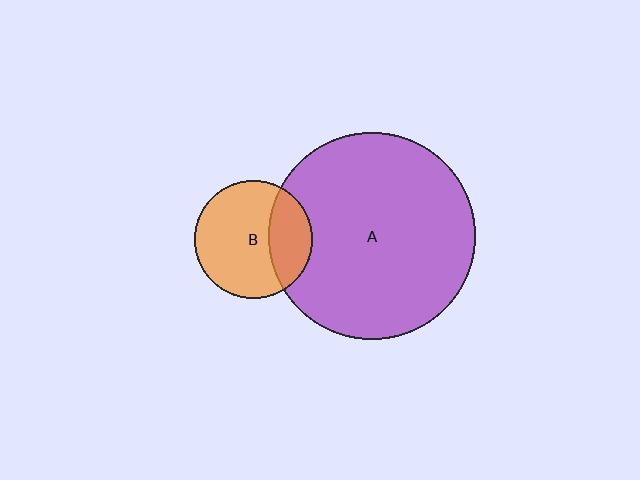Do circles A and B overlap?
Yes.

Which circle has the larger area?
Circle A (purple).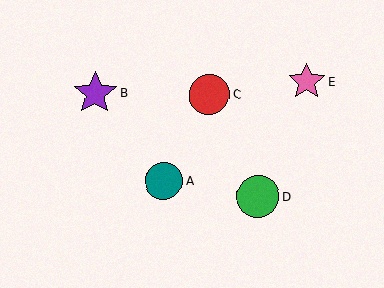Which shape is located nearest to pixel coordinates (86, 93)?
The purple star (labeled B) at (95, 93) is nearest to that location.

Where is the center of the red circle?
The center of the red circle is at (209, 94).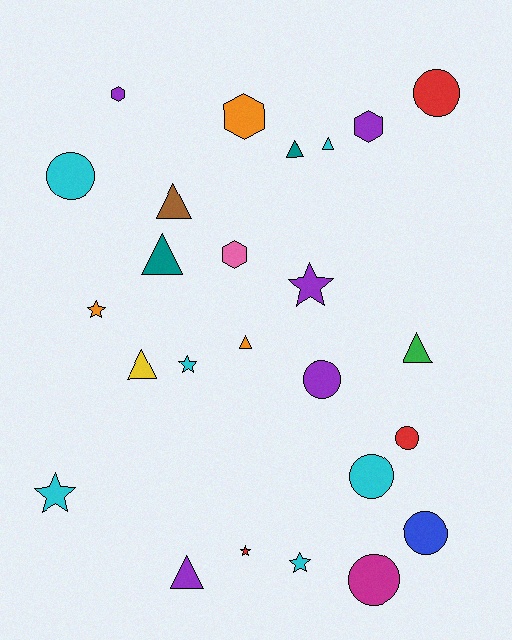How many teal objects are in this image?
There are 2 teal objects.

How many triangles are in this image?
There are 8 triangles.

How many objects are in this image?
There are 25 objects.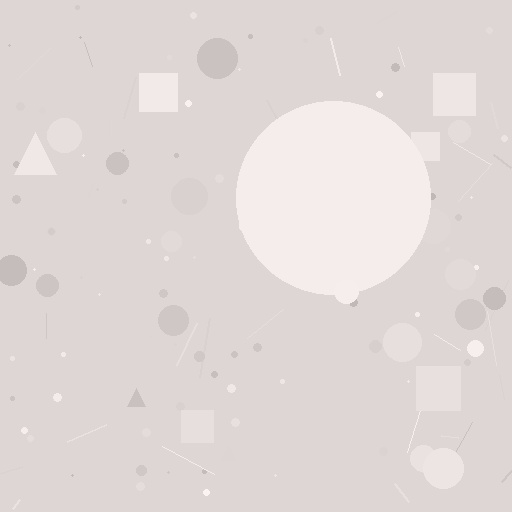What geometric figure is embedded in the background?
A circle is embedded in the background.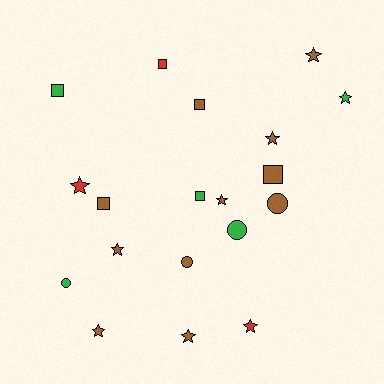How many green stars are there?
There is 1 green star.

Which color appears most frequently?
Brown, with 11 objects.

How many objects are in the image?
There are 19 objects.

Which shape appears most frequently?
Star, with 9 objects.